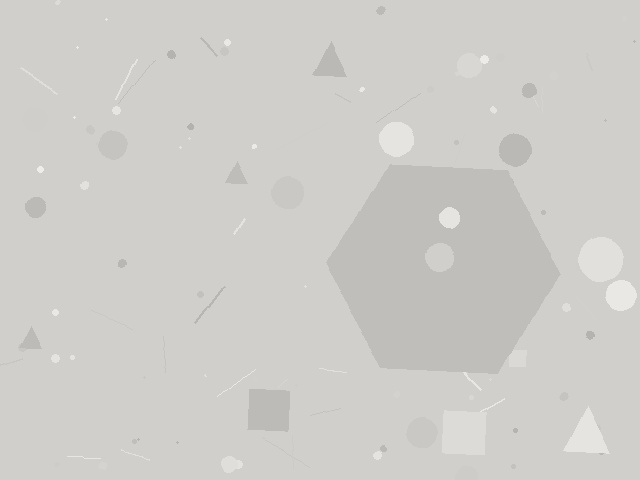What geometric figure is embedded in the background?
A hexagon is embedded in the background.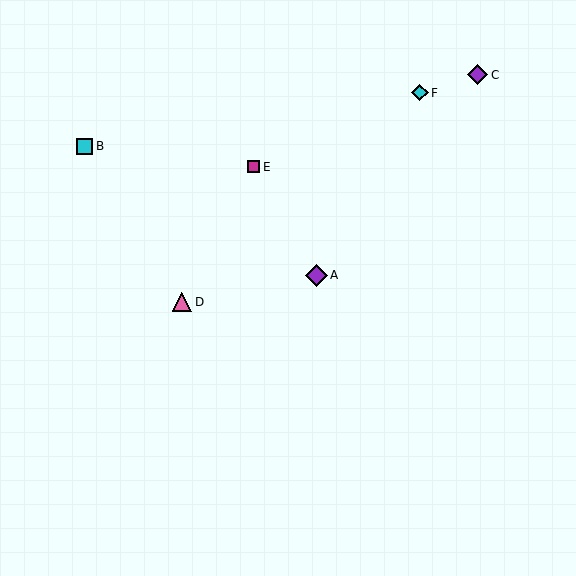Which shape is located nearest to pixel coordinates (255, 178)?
The magenta square (labeled E) at (254, 167) is nearest to that location.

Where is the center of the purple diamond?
The center of the purple diamond is at (478, 75).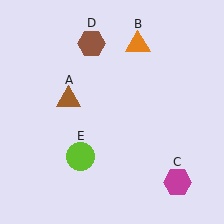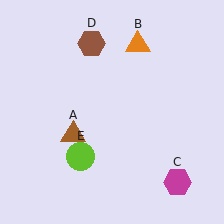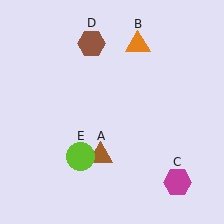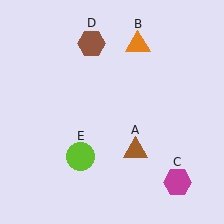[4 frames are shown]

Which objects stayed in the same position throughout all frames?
Orange triangle (object B) and magenta hexagon (object C) and brown hexagon (object D) and lime circle (object E) remained stationary.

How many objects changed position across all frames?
1 object changed position: brown triangle (object A).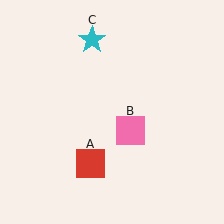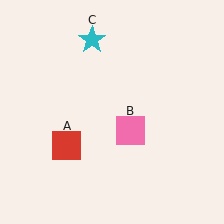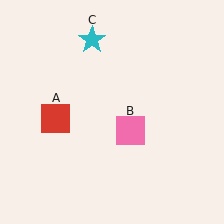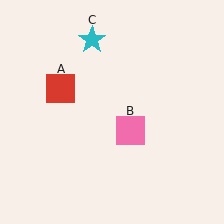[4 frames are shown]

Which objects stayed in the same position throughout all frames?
Pink square (object B) and cyan star (object C) remained stationary.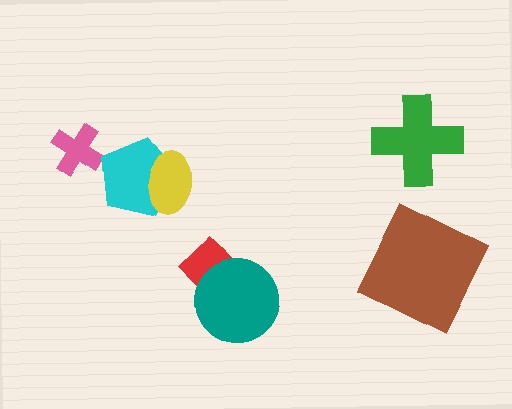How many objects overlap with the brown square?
0 objects overlap with the brown square.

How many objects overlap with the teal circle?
1 object overlaps with the teal circle.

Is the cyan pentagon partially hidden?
Yes, it is partially covered by another shape.